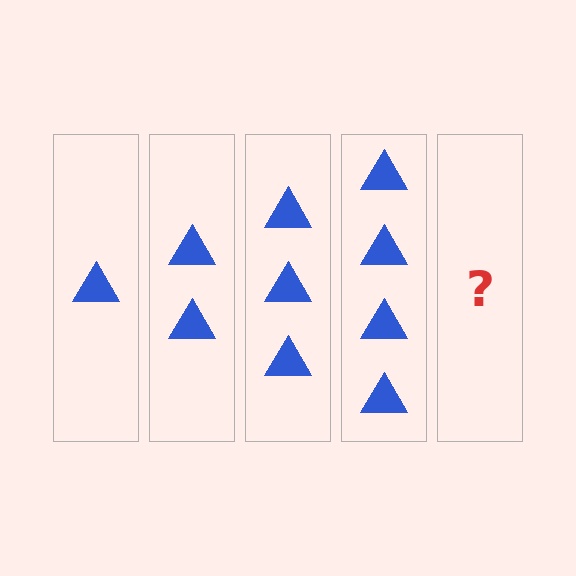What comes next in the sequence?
The next element should be 5 triangles.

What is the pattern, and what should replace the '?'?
The pattern is that each step adds one more triangle. The '?' should be 5 triangles.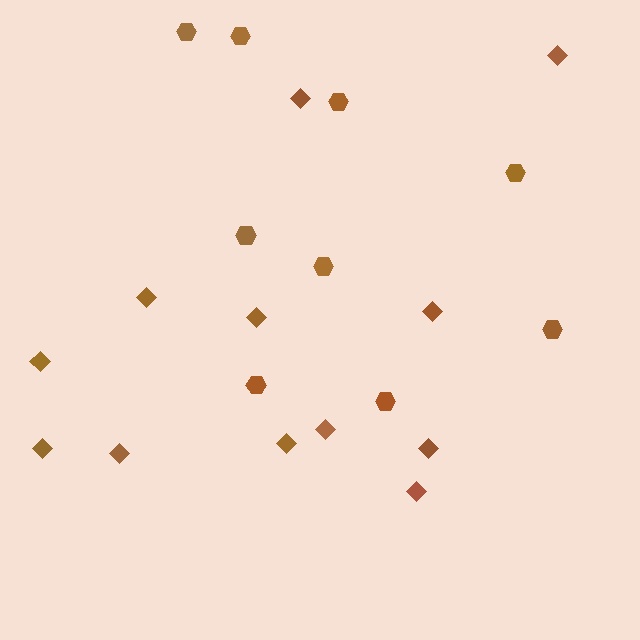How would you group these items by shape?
There are 2 groups: one group of diamonds (12) and one group of hexagons (9).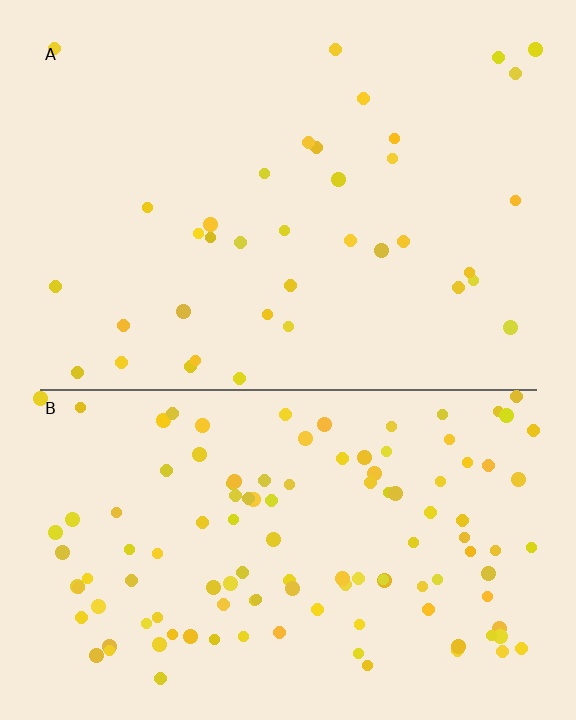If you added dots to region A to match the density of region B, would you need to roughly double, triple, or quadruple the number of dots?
Approximately triple.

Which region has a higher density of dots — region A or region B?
B (the bottom).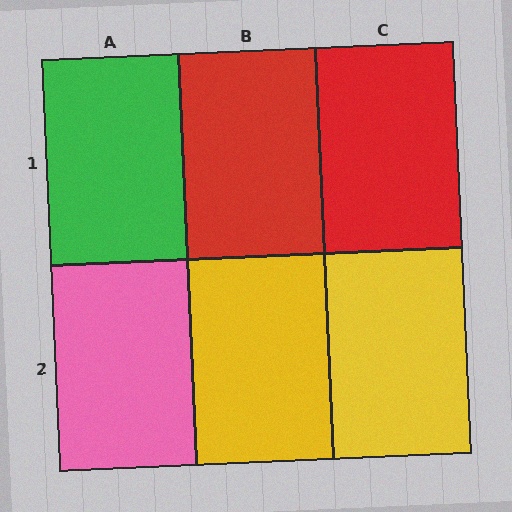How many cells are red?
2 cells are red.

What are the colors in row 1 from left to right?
Green, red, red.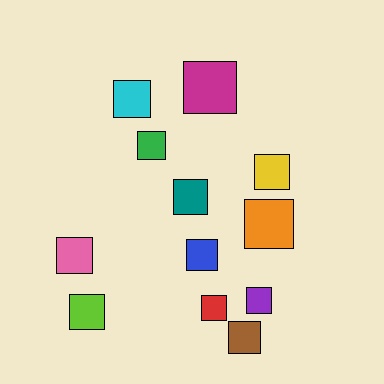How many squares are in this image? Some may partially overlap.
There are 12 squares.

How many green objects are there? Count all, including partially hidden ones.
There is 1 green object.